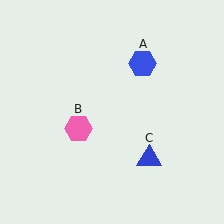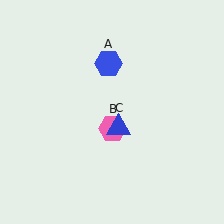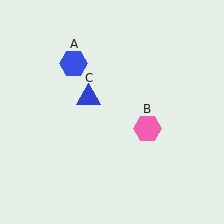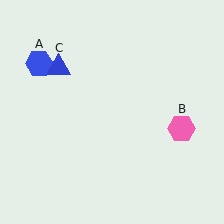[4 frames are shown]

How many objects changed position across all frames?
3 objects changed position: blue hexagon (object A), pink hexagon (object B), blue triangle (object C).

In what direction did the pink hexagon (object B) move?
The pink hexagon (object B) moved right.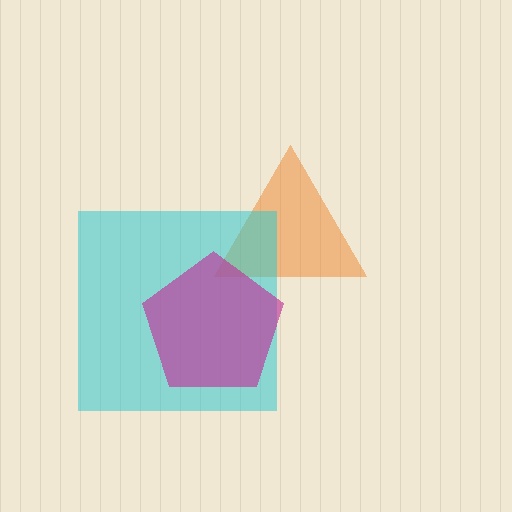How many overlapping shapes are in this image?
There are 3 overlapping shapes in the image.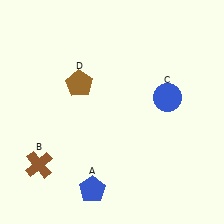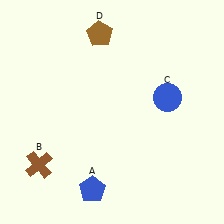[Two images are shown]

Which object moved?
The brown pentagon (D) moved up.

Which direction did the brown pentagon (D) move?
The brown pentagon (D) moved up.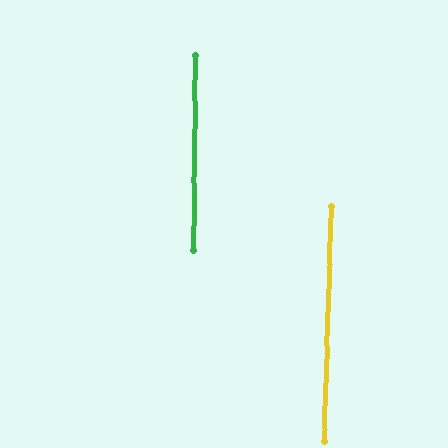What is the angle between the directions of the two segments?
Approximately 1 degree.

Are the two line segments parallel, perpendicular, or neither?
Parallel — their directions differ by only 1.5°.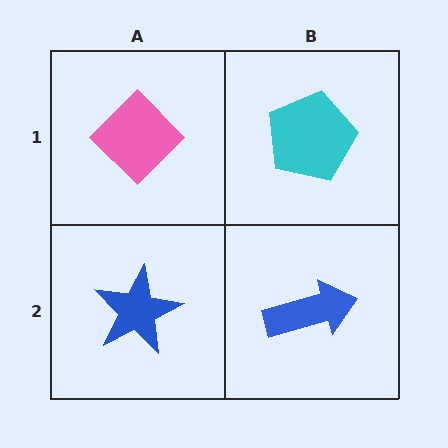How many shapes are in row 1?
2 shapes.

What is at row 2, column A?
A blue star.